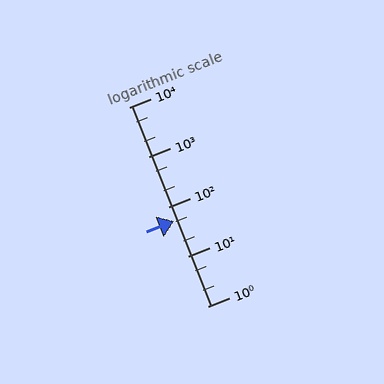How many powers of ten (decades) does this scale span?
The scale spans 4 decades, from 1 to 10000.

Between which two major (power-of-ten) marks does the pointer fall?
The pointer is between 10 and 100.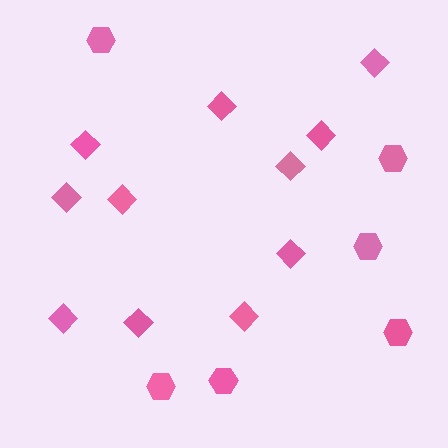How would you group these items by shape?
There are 2 groups: one group of hexagons (6) and one group of diamonds (11).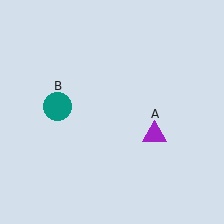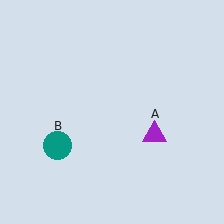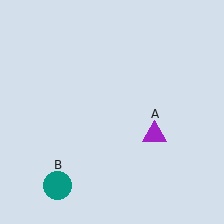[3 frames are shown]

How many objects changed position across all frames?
1 object changed position: teal circle (object B).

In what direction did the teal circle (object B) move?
The teal circle (object B) moved down.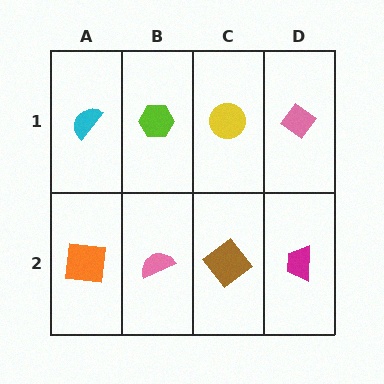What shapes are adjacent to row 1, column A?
An orange square (row 2, column A), a lime hexagon (row 1, column B).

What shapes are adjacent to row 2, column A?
A cyan semicircle (row 1, column A), a pink semicircle (row 2, column B).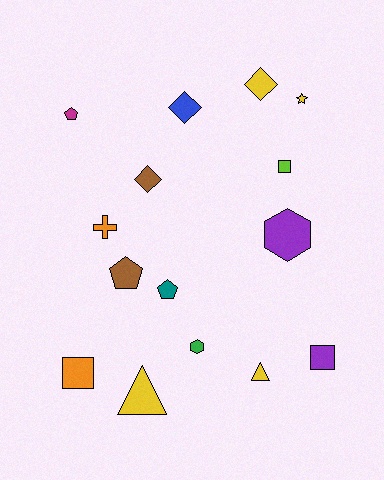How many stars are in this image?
There is 1 star.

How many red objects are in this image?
There are no red objects.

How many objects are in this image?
There are 15 objects.